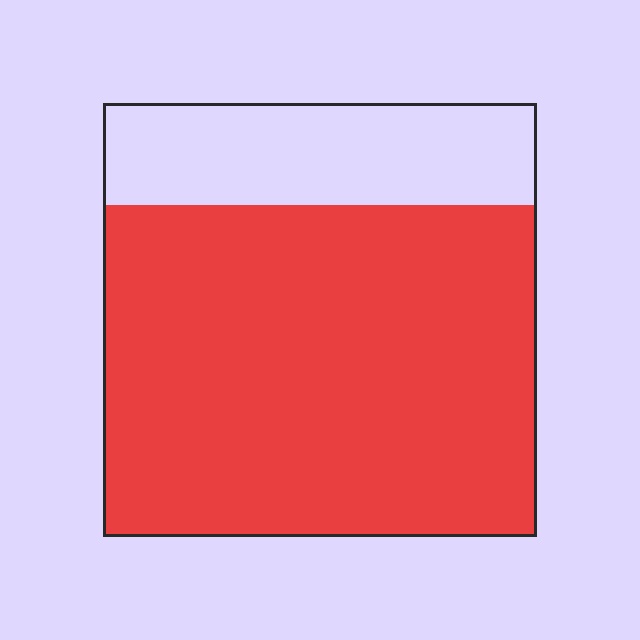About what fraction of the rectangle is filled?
About three quarters (3/4).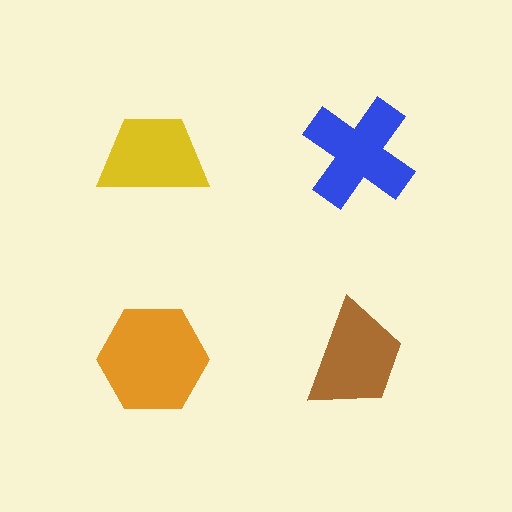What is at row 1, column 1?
A yellow trapezoid.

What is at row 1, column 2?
A blue cross.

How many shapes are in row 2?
2 shapes.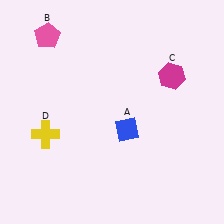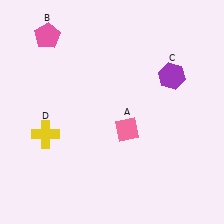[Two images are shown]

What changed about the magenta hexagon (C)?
In Image 1, C is magenta. In Image 2, it changed to purple.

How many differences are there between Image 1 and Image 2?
There are 2 differences between the two images.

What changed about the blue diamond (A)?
In Image 1, A is blue. In Image 2, it changed to pink.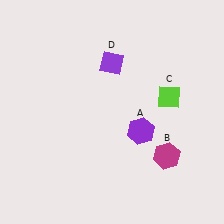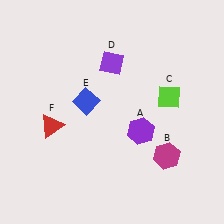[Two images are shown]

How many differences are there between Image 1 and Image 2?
There are 2 differences between the two images.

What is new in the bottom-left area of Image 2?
A red triangle (F) was added in the bottom-left area of Image 2.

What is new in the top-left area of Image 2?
A blue diamond (E) was added in the top-left area of Image 2.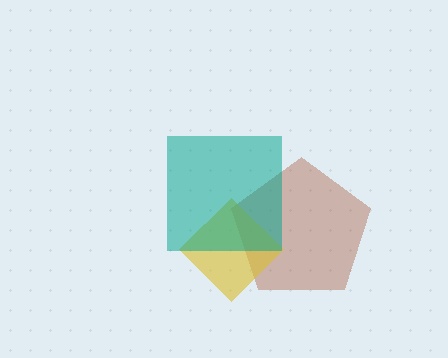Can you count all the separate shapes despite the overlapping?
Yes, there are 3 separate shapes.